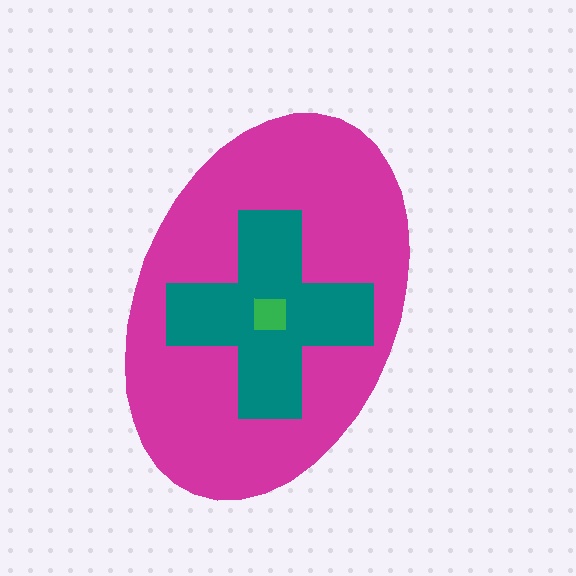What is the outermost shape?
The magenta ellipse.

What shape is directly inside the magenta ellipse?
The teal cross.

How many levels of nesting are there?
3.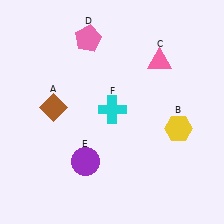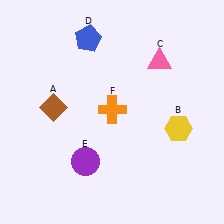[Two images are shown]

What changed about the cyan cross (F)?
In Image 1, F is cyan. In Image 2, it changed to orange.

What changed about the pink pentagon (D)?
In Image 1, D is pink. In Image 2, it changed to blue.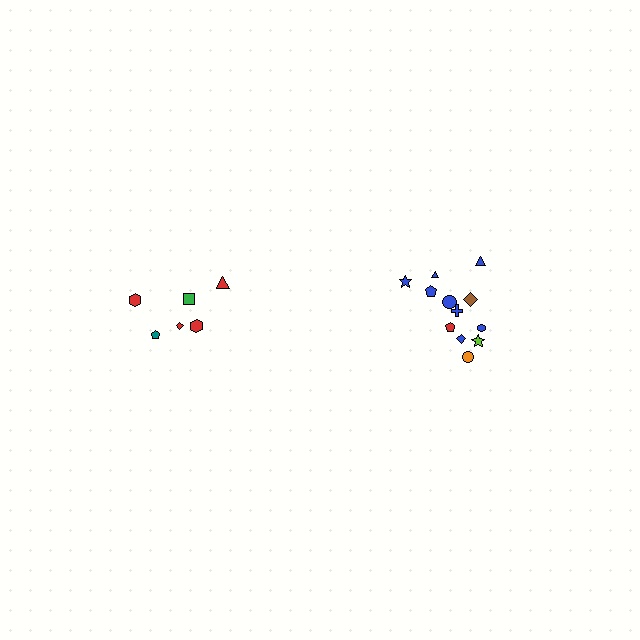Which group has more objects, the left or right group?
The right group.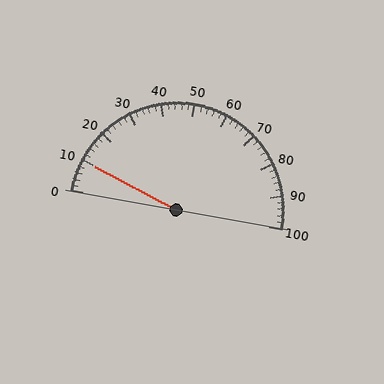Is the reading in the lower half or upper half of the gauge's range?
The reading is in the lower half of the range (0 to 100).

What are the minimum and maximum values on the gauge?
The gauge ranges from 0 to 100.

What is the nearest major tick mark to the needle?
The nearest major tick mark is 10.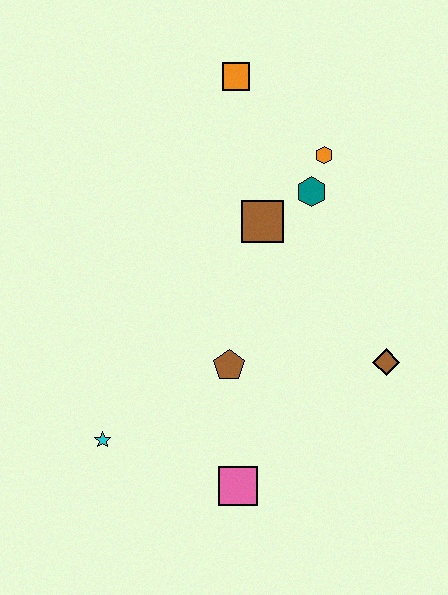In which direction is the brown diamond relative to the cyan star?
The brown diamond is to the right of the cyan star.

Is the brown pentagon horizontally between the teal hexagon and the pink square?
No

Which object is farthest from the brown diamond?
The orange square is farthest from the brown diamond.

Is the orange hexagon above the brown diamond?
Yes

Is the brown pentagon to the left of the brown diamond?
Yes